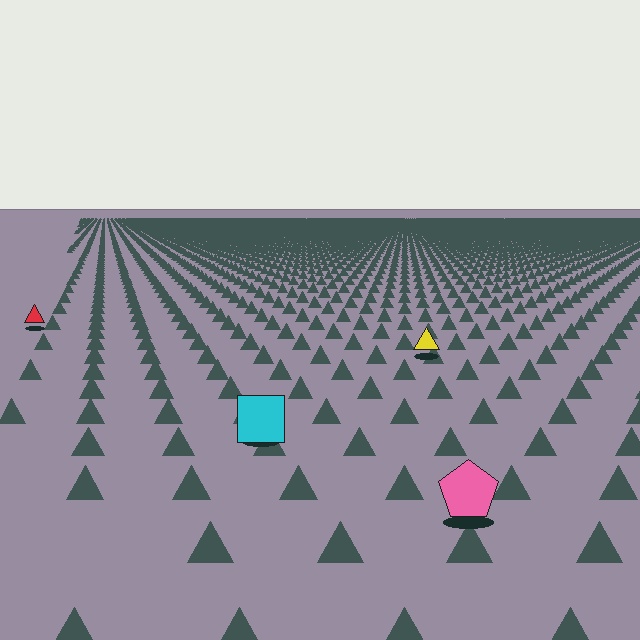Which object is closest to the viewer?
The pink pentagon is closest. The texture marks near it are larger and more spread out.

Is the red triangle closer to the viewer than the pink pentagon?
No. The pink pentagon is closer — you can tell from the texture gradient: the ground texture is coarser near it.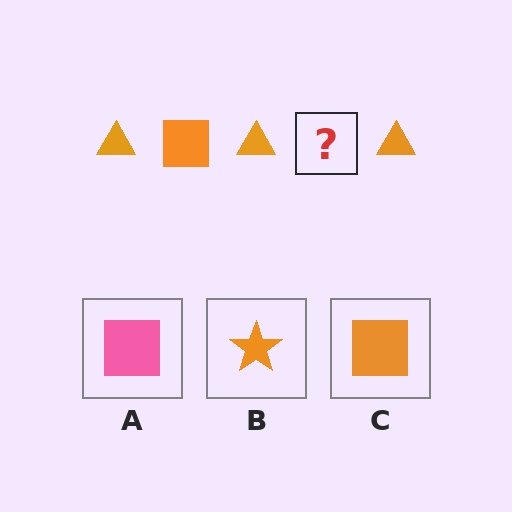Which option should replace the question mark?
Option C.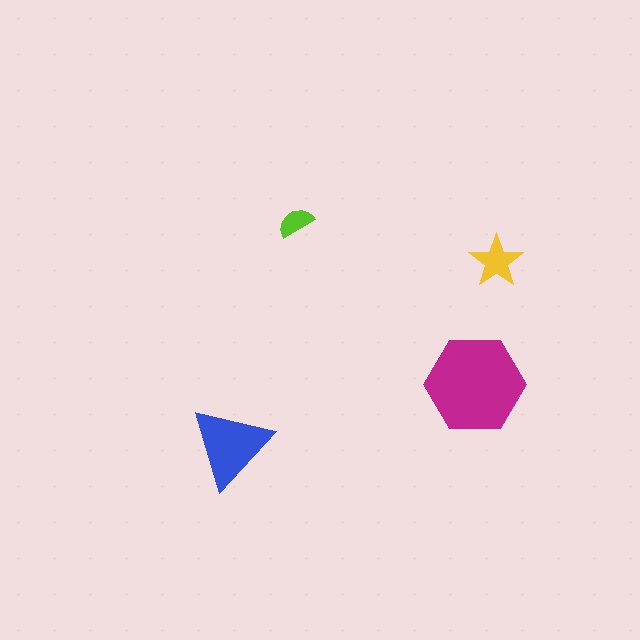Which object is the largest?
The magenta hexagon.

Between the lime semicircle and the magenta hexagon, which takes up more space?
The magenta hexagon.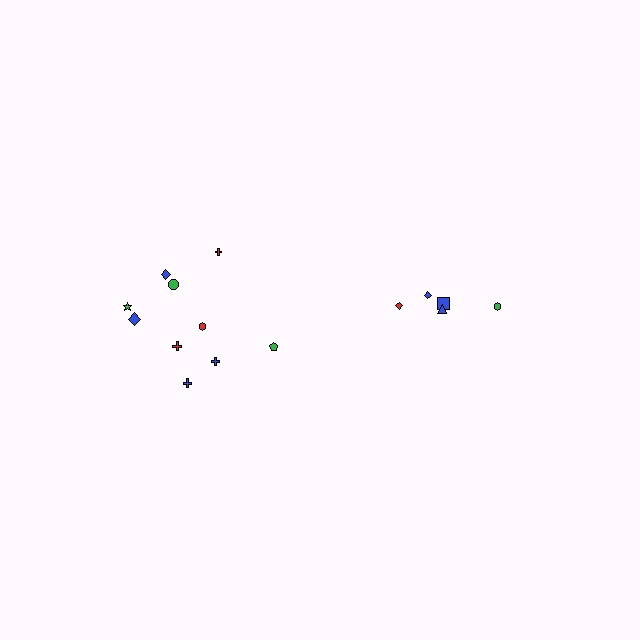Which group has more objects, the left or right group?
The left group.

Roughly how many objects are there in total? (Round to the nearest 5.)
Roughly 15 objects in total.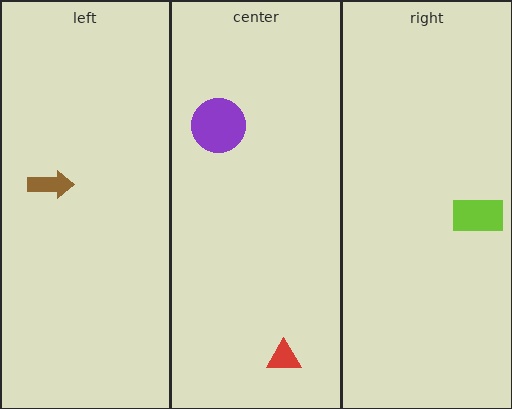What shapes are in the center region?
The purple circle, the red triangle.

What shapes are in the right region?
The lime rectangle.